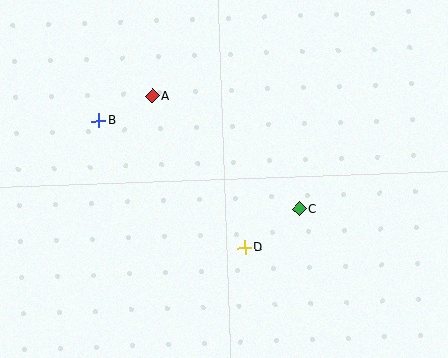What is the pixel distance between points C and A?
The distance between C and A is 185 pixels.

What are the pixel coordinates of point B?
Point B is at (98, 121).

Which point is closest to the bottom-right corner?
Point C is closest to the bottom-right corner.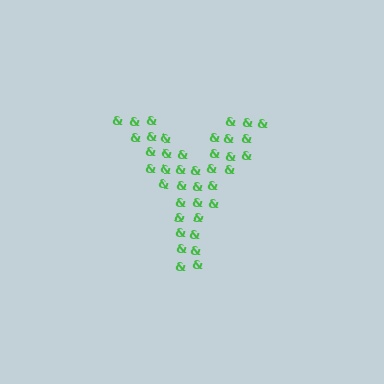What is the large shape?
The large shape is the letter Y.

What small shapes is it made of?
It is made of small ampersands.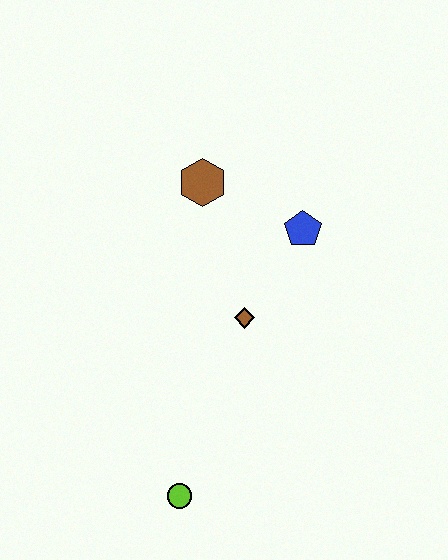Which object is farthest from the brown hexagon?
The lime circle is farthest from the brown hexagon.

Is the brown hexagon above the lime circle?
Yes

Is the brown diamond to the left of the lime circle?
No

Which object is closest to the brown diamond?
The blue pentagon is closest to the brown diamond.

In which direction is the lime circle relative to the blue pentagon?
The lime circle is below the blue pentagon.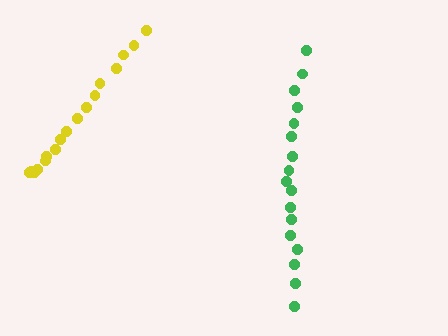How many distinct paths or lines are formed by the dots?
There are 2 distinct paths.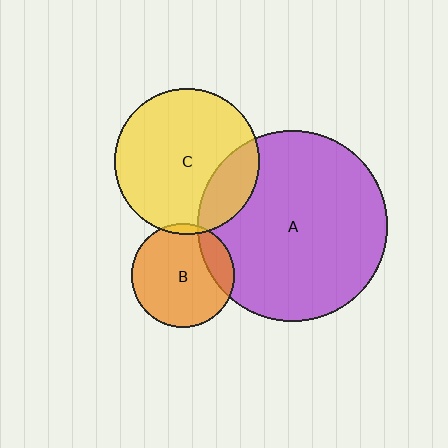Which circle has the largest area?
Circle A (purple).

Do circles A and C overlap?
Yes.